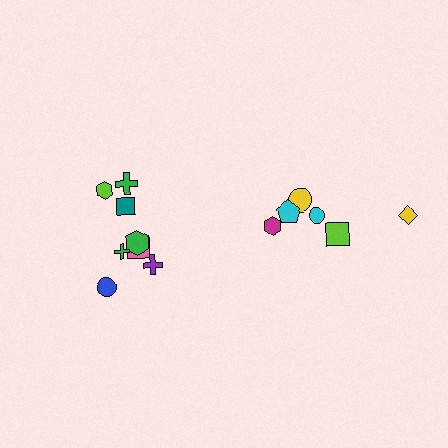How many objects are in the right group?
There are 6 objects.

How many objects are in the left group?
There are 8 objects.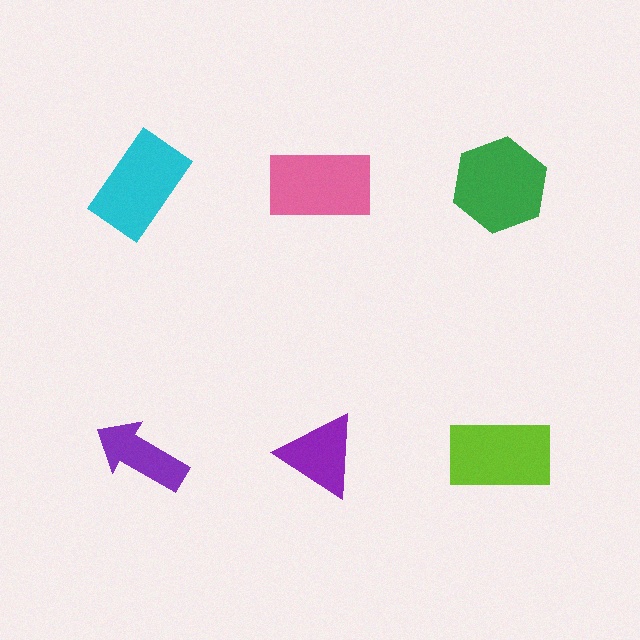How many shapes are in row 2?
3 shapes.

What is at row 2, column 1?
A purple arrow.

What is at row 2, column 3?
A lime rectangle.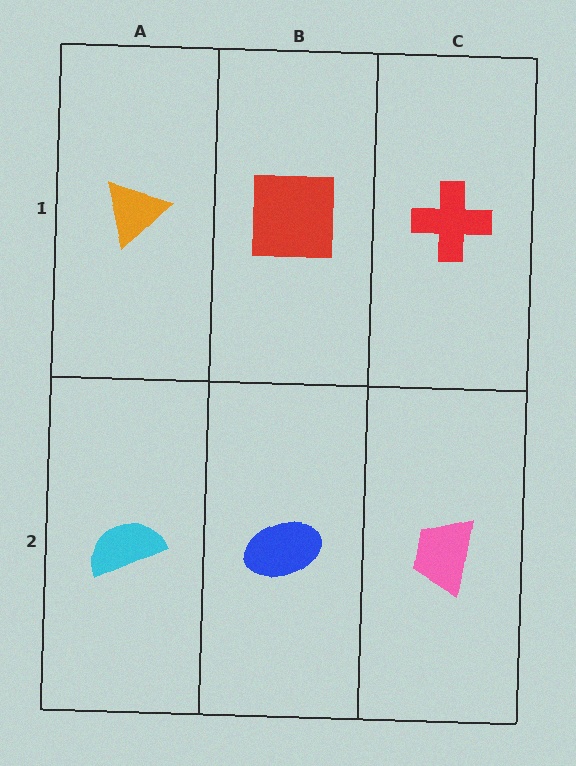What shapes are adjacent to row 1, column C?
A pink trapezoid (row 2, column C), a red square (row 1, column B).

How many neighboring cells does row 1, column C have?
2.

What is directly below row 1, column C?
A pink trapezoid.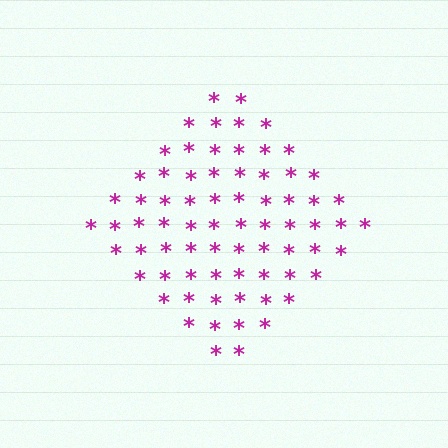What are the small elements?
The small elements are asterisks.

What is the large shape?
The large shape is a diamond.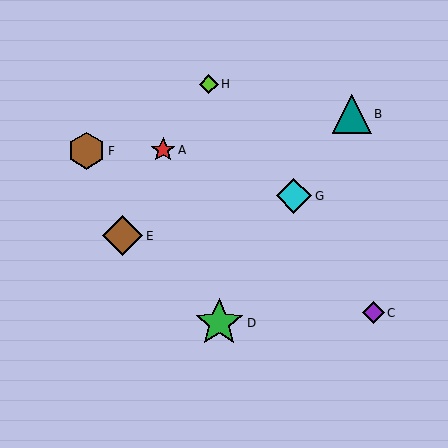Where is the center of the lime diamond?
The center of the lime diamond is at (209, 84).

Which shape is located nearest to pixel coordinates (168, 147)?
The red star (labeled A) at (163, 150) is nearest to that location.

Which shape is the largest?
The green star (labeled D) is the largest.